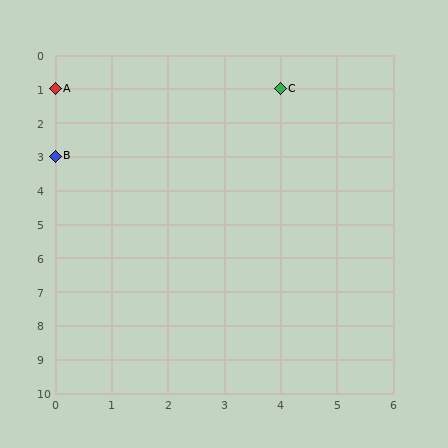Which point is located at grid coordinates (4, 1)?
Point C is at (4, 1).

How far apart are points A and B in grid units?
Points A and B are 2 rows apart.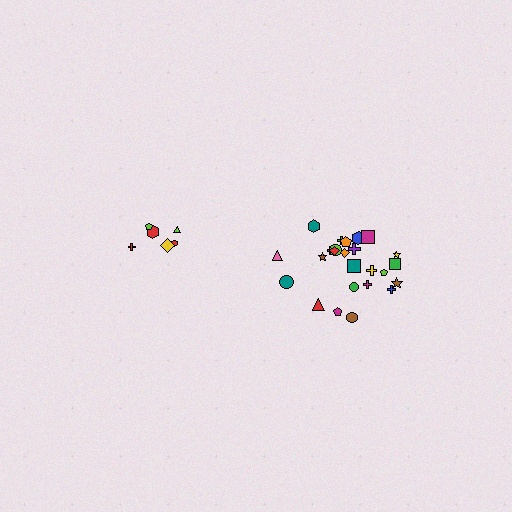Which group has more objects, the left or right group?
The right group.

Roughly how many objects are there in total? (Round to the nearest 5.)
Roughly 30 objects in total.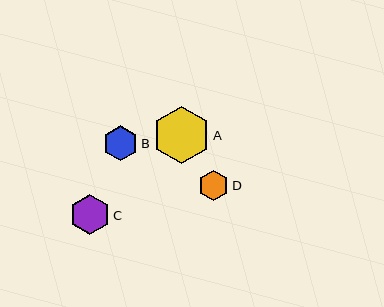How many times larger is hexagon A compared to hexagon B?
Hexagon A is approximately 1.6 times the size of hexagon B.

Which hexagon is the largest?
Hexagon A is the largest with a size of approximately 58 pixels.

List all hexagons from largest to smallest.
From largest to smallest: A, C, B, D.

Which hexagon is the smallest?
Hexagon D is the smallest with a size of approximately 30 pixels.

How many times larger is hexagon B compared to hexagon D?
Hexagon B is approximately 1.2 times the size of hexagon D.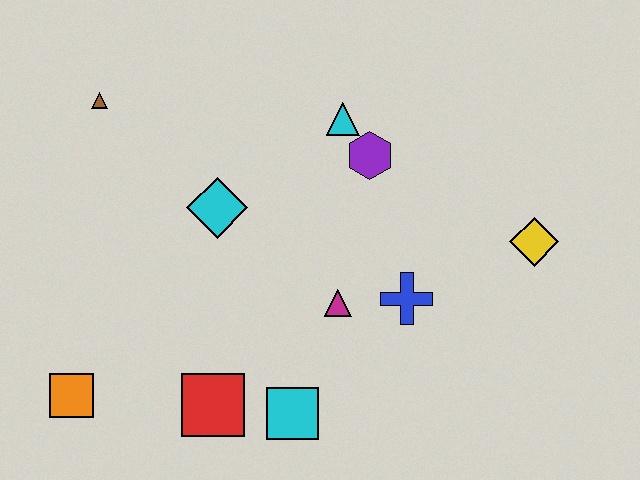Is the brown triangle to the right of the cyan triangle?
No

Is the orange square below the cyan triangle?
Yes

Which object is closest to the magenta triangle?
The blue cross is closest to the magenta triangle.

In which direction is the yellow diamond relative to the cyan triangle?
The yellow diamond is to the right of the cyan triangle.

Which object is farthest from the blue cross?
The brown triangle is farthest from the blue cross.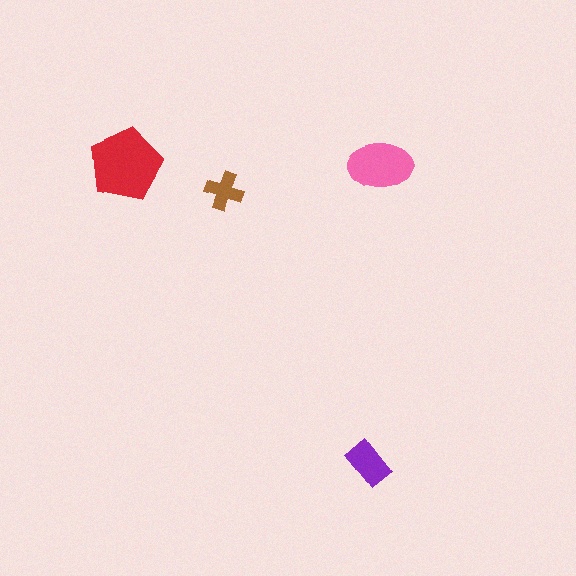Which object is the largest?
The red pentagon.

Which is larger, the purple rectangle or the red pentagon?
The red pentagon.